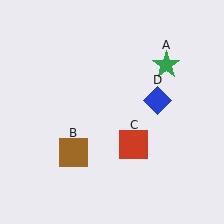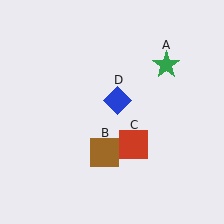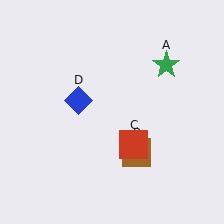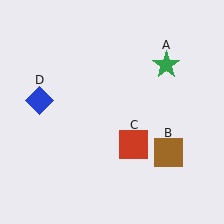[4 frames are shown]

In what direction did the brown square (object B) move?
The brown square (object B) moved right.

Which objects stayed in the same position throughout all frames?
Green star (object A) and red square (object C) remained stationary.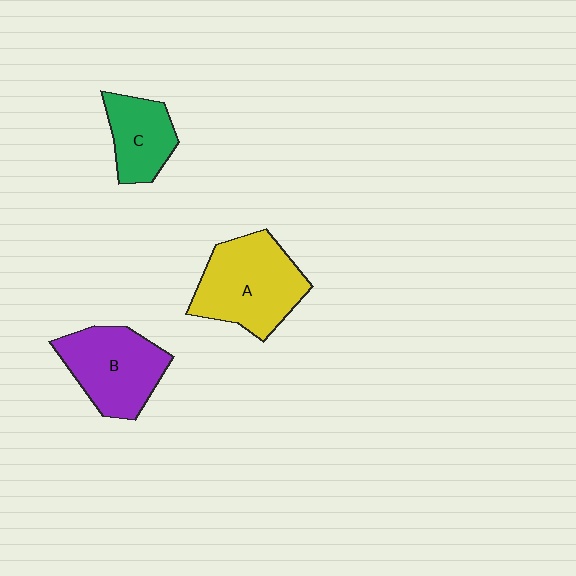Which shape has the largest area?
Shape A (yellow).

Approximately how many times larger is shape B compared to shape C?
Approximately 1.5 times.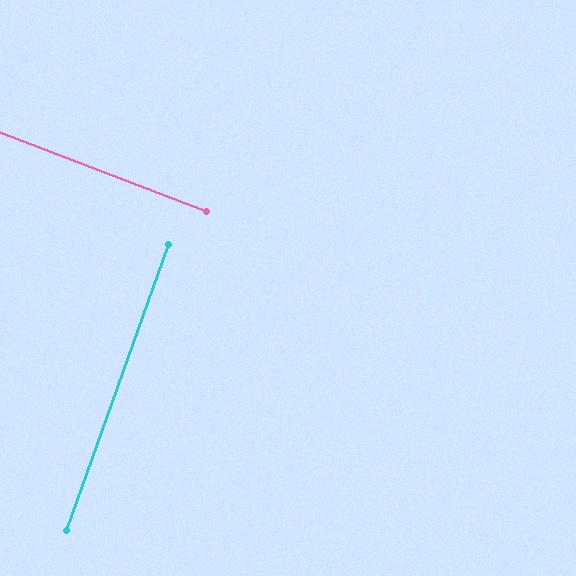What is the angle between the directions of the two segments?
Approximately 89 degrees.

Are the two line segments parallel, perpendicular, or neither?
Perpendicular — they meet at approximately 89°.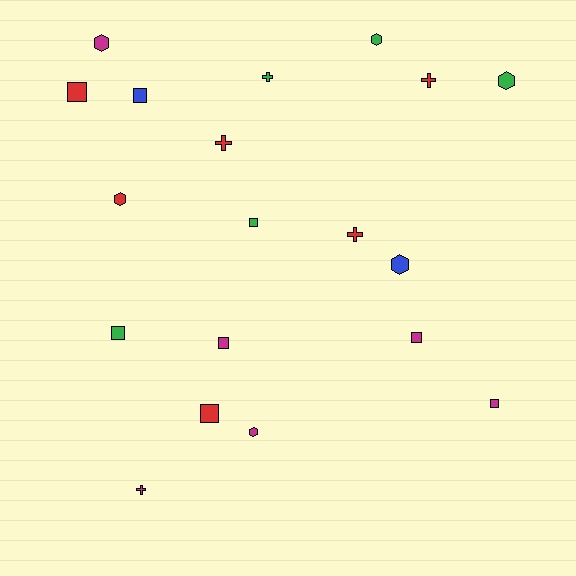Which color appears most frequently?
Red, with 6 objects.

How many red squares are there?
There are 2 red squares.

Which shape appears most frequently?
Square, with 8 objects.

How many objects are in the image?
There are 19 objects.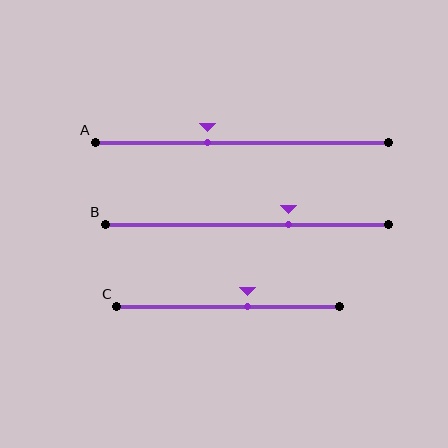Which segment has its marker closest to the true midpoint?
Segment C has its marker closest to the true midpoint.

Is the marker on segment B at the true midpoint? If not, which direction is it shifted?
No, the marker on segment B is shifted to the right by about 15% of the segment length.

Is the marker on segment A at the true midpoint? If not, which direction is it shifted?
No, the marker on segment A is shifted to the left by about 12% of the segment length.